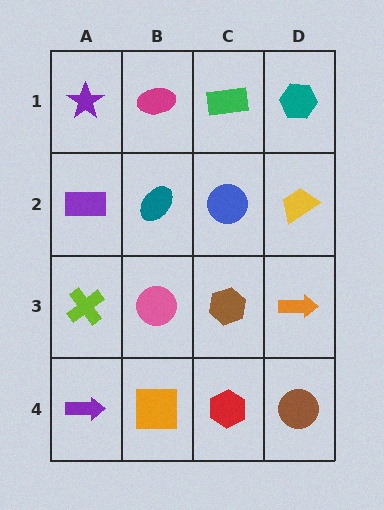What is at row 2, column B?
A teal ellipse.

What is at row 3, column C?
A brown hexagon.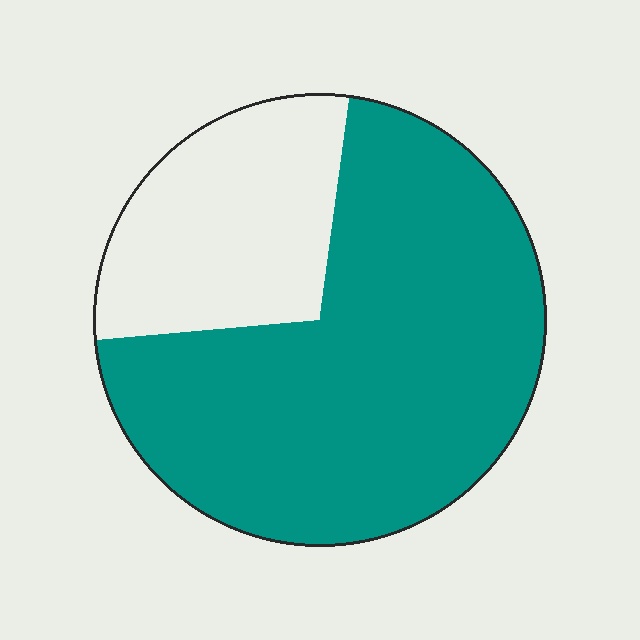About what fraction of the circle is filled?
About three quarters (3/4).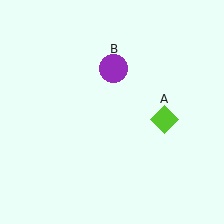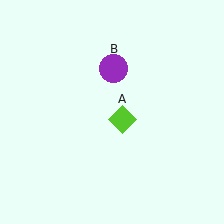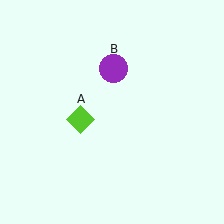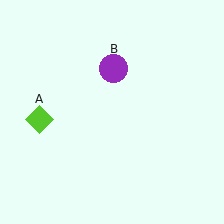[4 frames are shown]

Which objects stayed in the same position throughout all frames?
Purple circle (object B) remained stationary.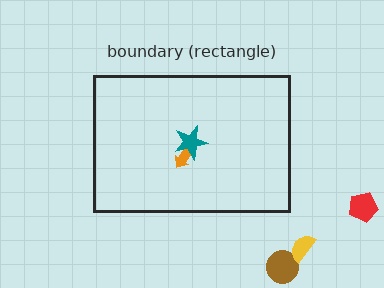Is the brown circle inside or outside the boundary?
Outside.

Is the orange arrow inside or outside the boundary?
Inside.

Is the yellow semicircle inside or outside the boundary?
Outside.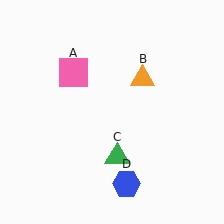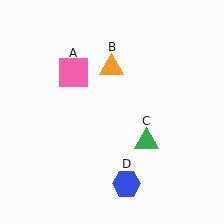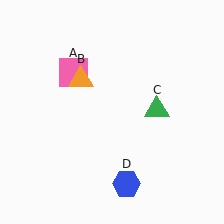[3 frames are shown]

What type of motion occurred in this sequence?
The orange triangle (object B), green triangle (object C) rotated counterclockwise around the center of the scene.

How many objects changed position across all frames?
2 objects changed position: orange triangle (object B), green triangle (object C).